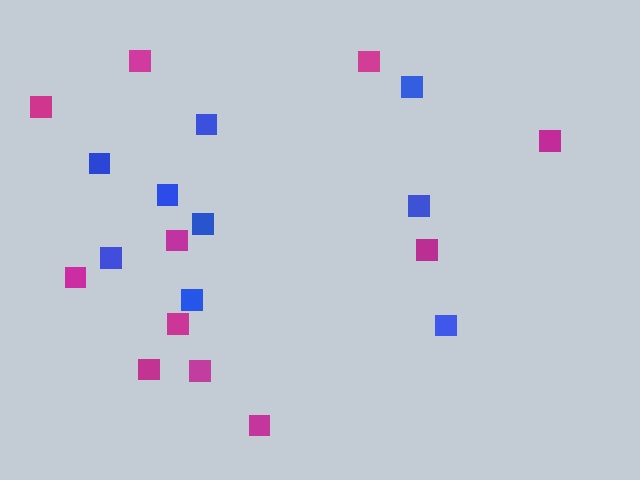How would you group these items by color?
There are 2 groups: one group of blue squares (9) and one group of magenta squares (11).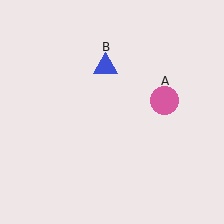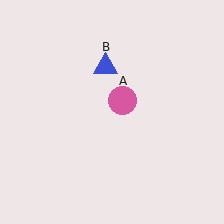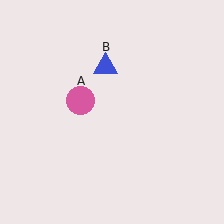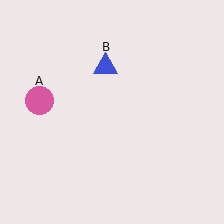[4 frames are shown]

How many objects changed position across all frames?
1 object changed position: pink circle (object A).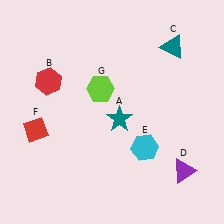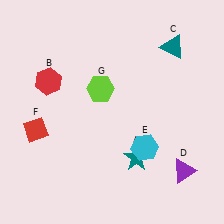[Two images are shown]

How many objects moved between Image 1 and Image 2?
1 object moved between the two images.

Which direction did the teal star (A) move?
The teal star (A) moved down.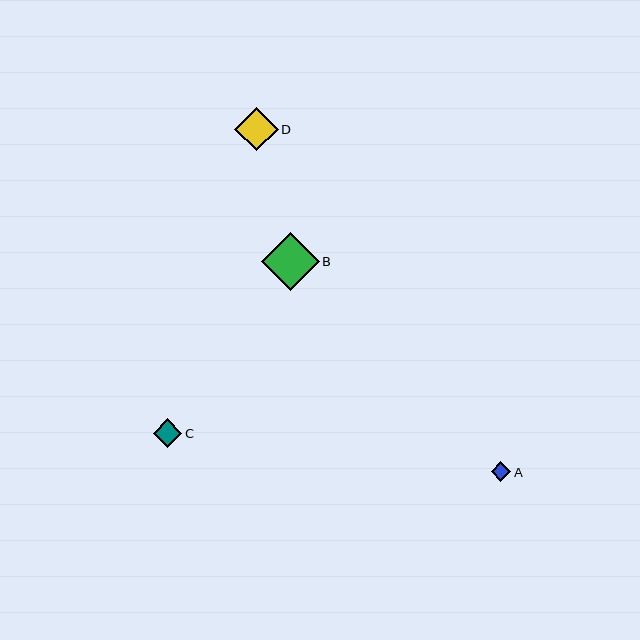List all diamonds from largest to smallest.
From largest to smallest: B, D, C, A.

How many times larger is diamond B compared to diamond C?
Diamond B is approximately 2.0 times the size of diamond C.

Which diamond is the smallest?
Diamond A is the smallest with a size of approximately 20 pixels.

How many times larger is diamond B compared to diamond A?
Diamond B is approximately 2.9 times the size of diamond A.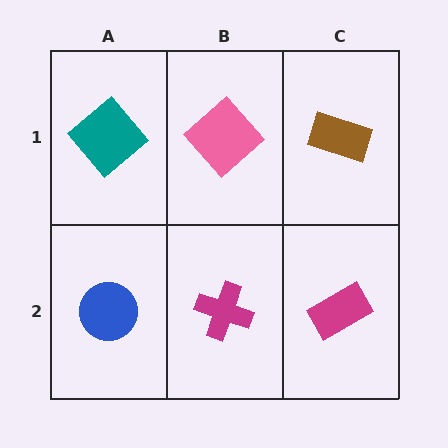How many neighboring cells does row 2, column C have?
2.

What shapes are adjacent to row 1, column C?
A magenta rectangle (row 2, column C), a pink diamond (row 1, column B).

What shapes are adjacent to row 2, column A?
A teal diamond (row 1, column A), a magenta cross (row 2, column B).